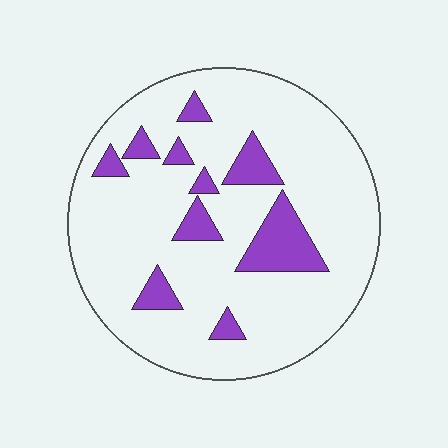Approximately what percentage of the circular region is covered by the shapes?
Approximately 15%.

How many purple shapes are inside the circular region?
10.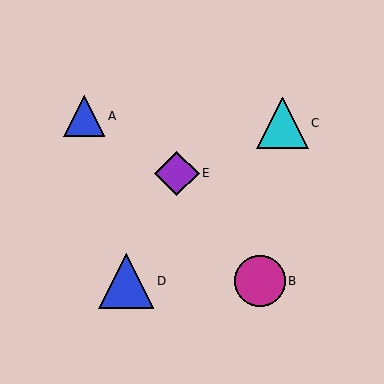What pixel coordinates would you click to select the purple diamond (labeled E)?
Click at (177, 173) to select the purple diamond E.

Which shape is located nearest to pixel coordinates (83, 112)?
The blue triangle (labeled A) at (84, 116) is nearest to that location.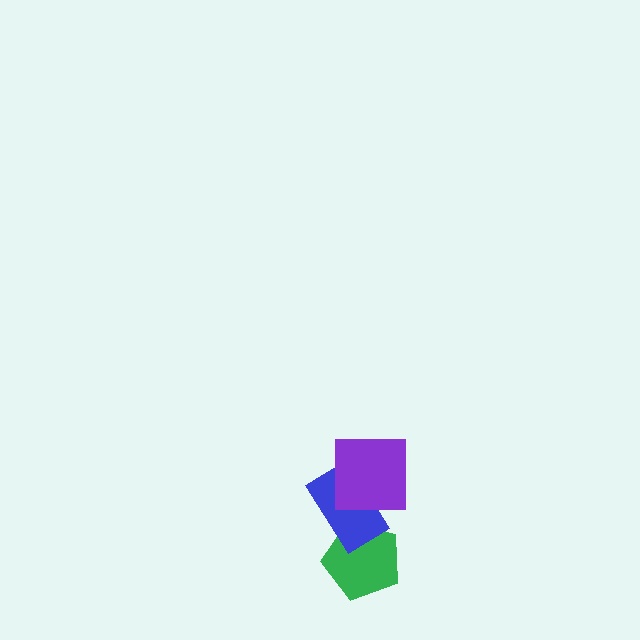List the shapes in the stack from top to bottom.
From top to bottom: the purple square, the blue rectangle, the green pentagon.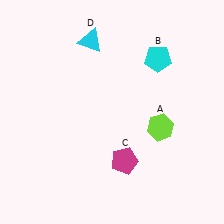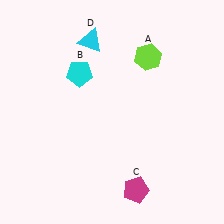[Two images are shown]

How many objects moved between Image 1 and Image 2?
3 objects moved between the two images.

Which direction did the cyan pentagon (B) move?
The cyan pentagon (B) moved left.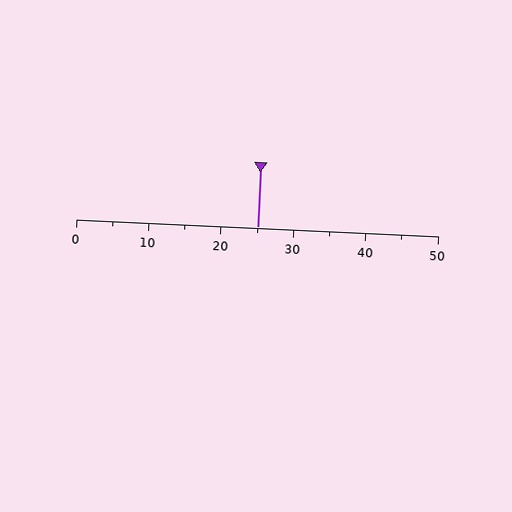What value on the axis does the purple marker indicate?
The marker indicates approximately 25.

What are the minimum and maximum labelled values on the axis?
The axis runs from 0 to 50.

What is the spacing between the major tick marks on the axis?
The major ticks are spaced 10 apart.